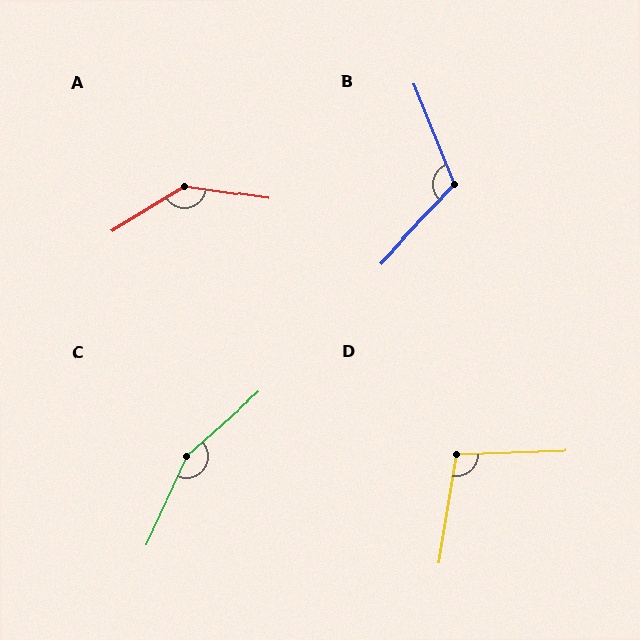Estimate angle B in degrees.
Approximately 115 degrees.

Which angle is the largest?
C, at approximately 156 degrees.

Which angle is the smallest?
D, at approximately 101 degrees.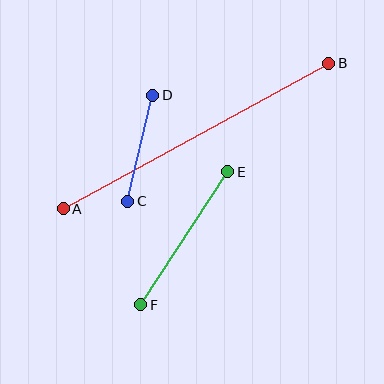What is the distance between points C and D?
The distance is approximately 109 pixels.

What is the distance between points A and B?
The distance is approximately 303 pixels.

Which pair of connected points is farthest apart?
Points A and B are farthest apart.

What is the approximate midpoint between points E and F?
The midpoint is at approximately (184, 238) pixels.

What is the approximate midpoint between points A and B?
The midpoint is at approximately (196, 136) pixels.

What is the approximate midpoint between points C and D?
The midpoint is at approximately (140, 148) pixels.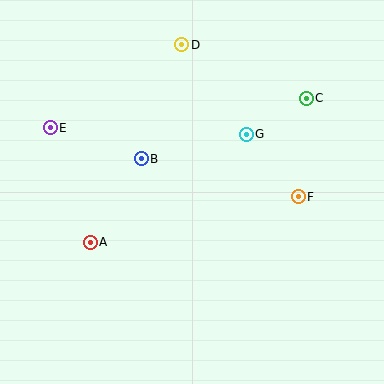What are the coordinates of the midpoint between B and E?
The midpoint between B and E is at (96, 143).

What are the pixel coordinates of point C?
Point C is at (306, 98).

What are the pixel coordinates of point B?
Point B is at (141, 159).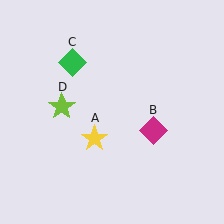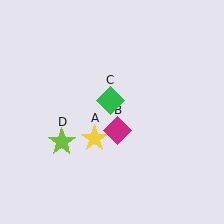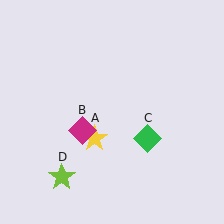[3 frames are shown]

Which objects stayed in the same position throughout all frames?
Yellow star (object A) remained stationary.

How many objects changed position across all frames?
3 objects changed position: magenta diamond (object B), green diamond (object C), lime star (object D).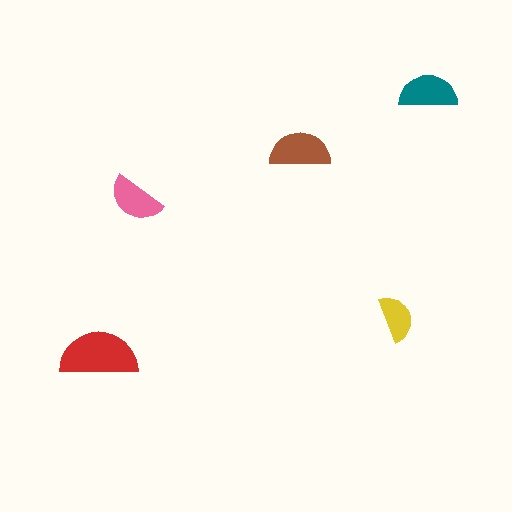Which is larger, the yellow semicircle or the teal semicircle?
The teal one.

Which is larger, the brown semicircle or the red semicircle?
The red one.